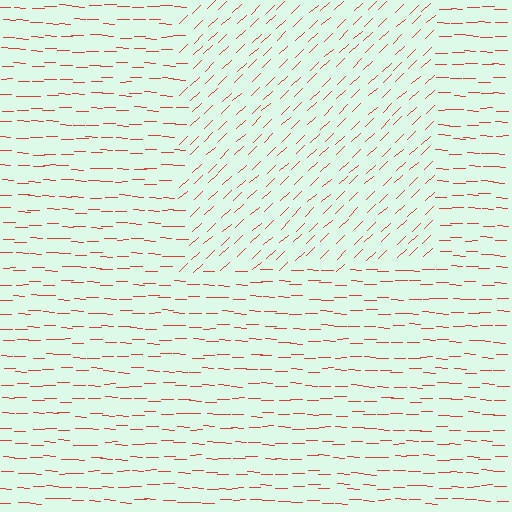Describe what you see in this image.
The image is filled with small red line segments. A rectangle region in the image has lines oriented differently from the surrounding lines, creating a visible texture boundary.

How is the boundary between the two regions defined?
The boundary is defined purely by a change in line orientation (approximately 45 degrees difference). All lines are the same color and thickness.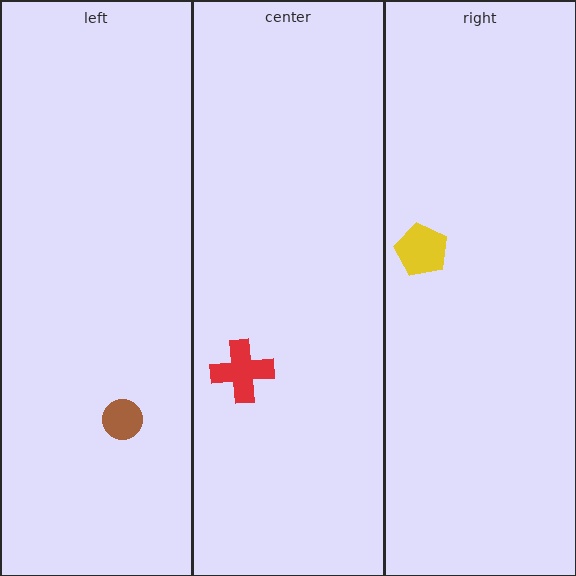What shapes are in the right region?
The yellow pentagon.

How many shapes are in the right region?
1.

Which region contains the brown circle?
The left region.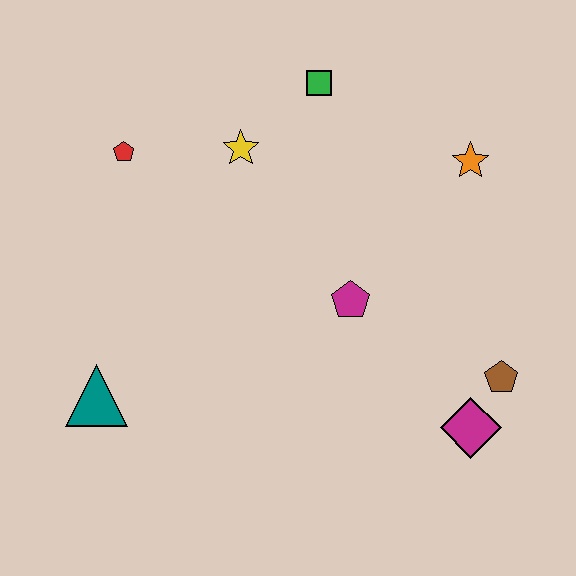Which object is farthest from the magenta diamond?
The red pentagon is farthest from the magenta diamond.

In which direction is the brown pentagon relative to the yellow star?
The brown pentagon is to the right of the yellow star.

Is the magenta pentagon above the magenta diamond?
Yes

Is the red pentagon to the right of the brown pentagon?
No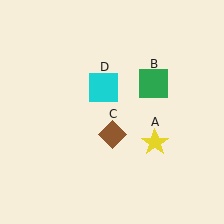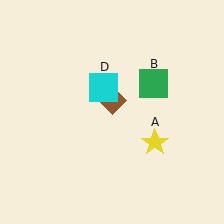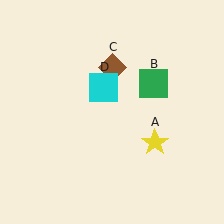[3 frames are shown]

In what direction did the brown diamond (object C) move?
The brown diamond (object C) moved up.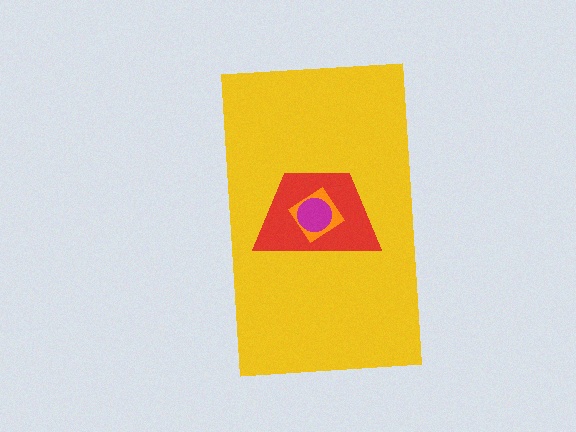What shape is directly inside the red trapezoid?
The orange diamond.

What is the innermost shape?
The magenta circle.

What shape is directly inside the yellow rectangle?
The red trapezoid.